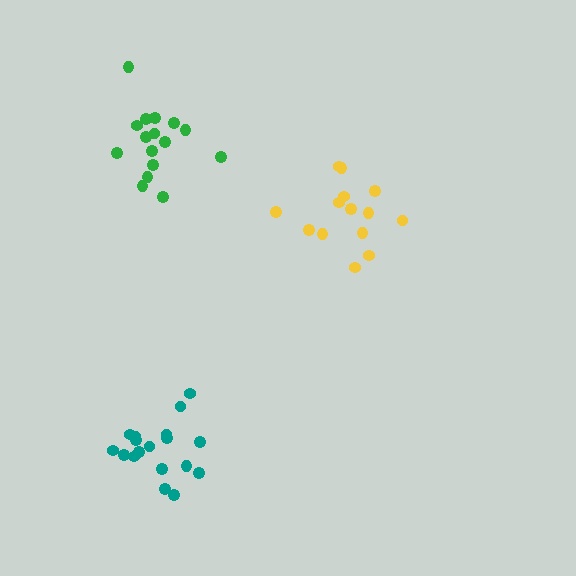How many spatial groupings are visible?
There are 3 spatial groupings.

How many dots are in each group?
Group 1: 14 dots, Group 2: 18 dots, Group 3: 16 dots (48 total).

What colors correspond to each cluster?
The clusters are colored: yellow, teal, green.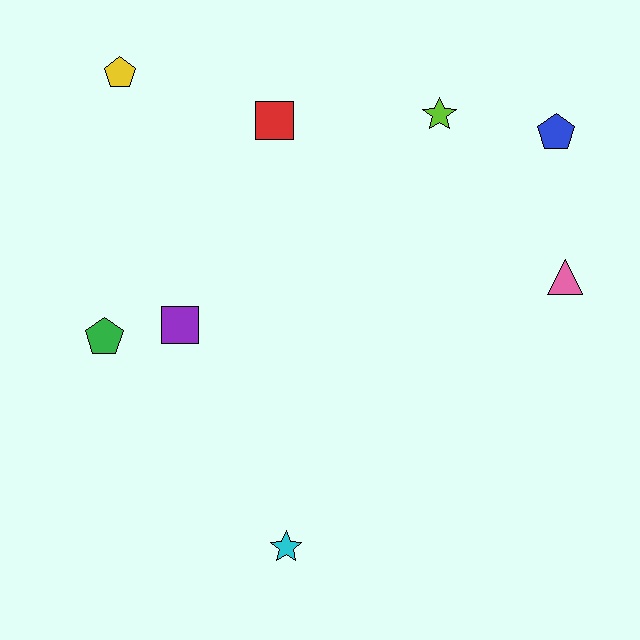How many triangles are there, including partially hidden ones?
There is 1 triangle.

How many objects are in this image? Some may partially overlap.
There are 8 objects.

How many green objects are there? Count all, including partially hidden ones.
There is 1 green object.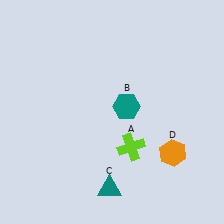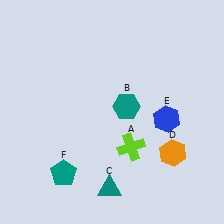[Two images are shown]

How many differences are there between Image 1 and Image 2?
There are 2 differences between the two images.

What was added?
A blue hexagon (E), a teal pentagon (F) were added in Image 2.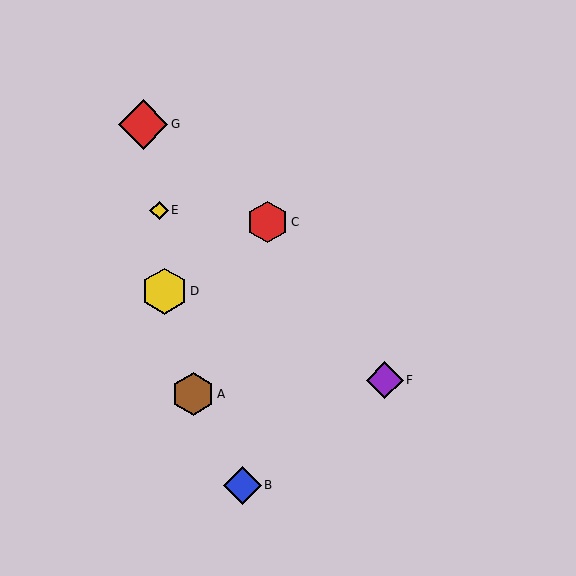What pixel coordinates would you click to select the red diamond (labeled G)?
Click at (143, 124) to select the red diamond G.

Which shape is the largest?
The red diamond (labeled G) is the largest.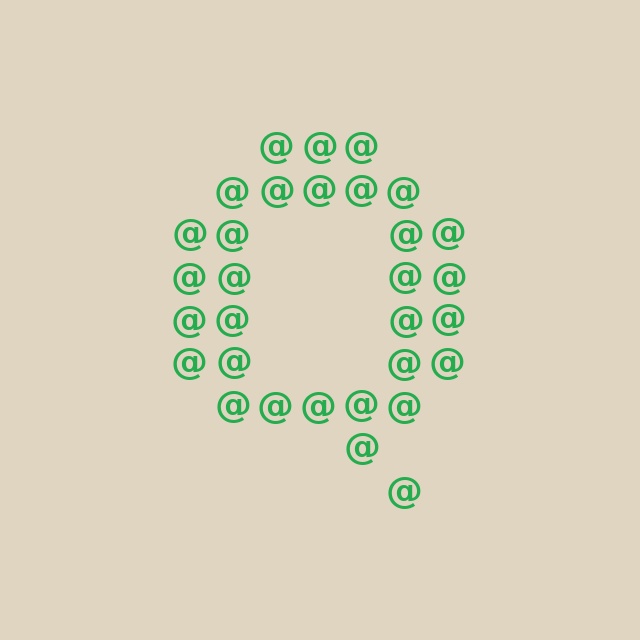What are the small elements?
The small elements are at signs.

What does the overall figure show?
The overall figure shows the letter Q.